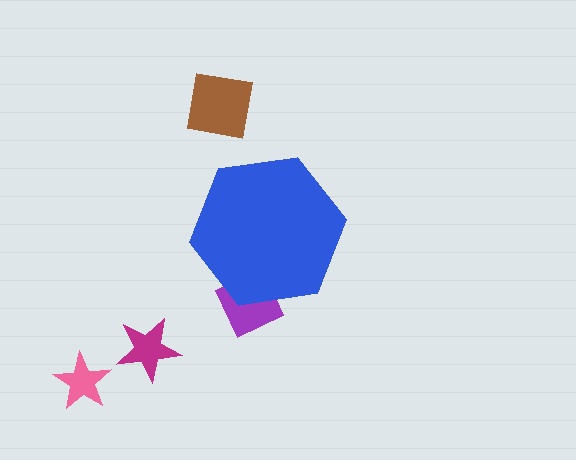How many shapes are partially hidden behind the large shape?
1 shape is partially hidden.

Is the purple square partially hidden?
Yes, the purple square is partially hidden behind the blue hexagon.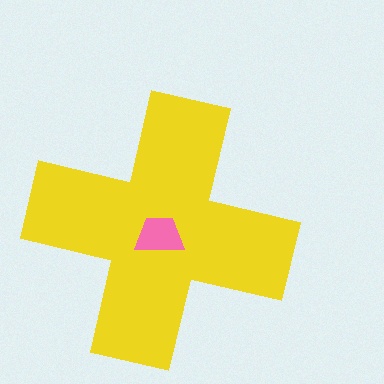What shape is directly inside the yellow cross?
The pink trapezoid.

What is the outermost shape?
The yellow cross.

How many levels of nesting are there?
2.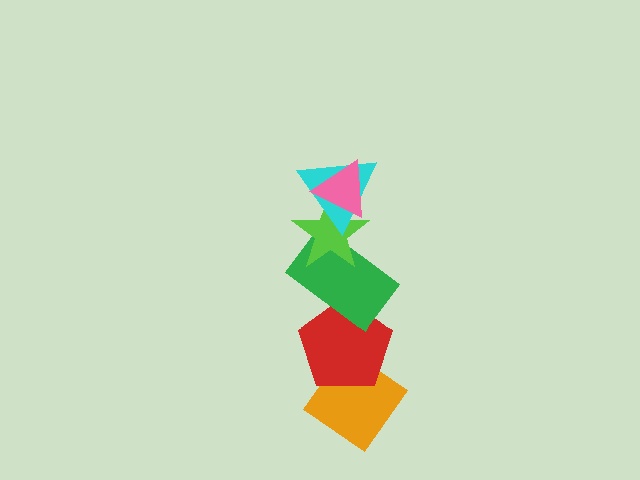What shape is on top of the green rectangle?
The lime star is on top of the green rectangle.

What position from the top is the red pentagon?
The red pentagon is 5th from the top.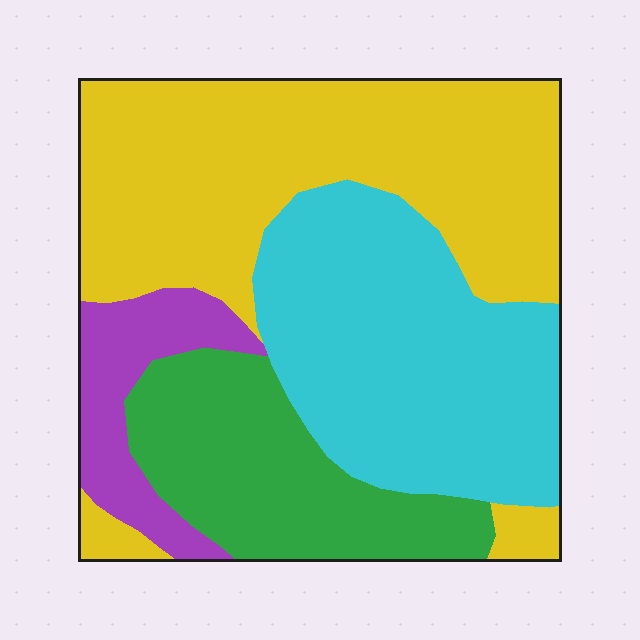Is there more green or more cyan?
Cyan.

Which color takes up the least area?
Purple, at roughly 10%.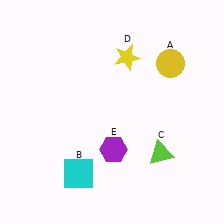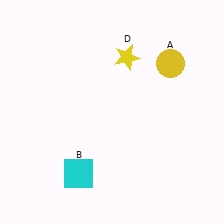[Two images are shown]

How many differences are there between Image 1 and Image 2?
There are 2 differences between the two images.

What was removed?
The lime triangle (C), the purple hexagon (E) were removed in Image 2.